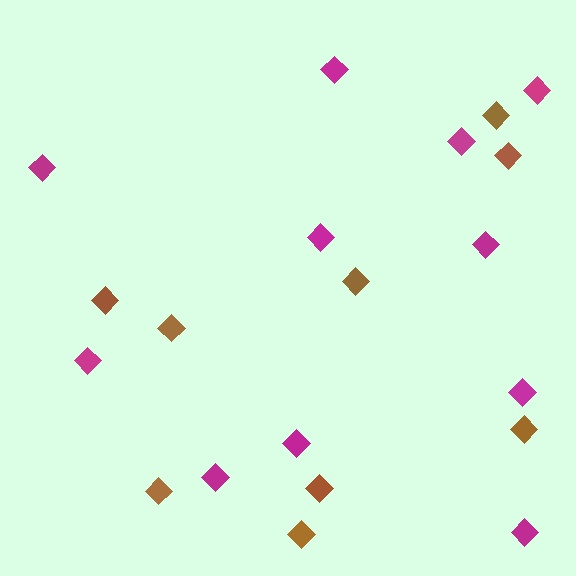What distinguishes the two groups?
There are 2 groups: one group of magenta diamonds (11) and one group of brown diamonds (9).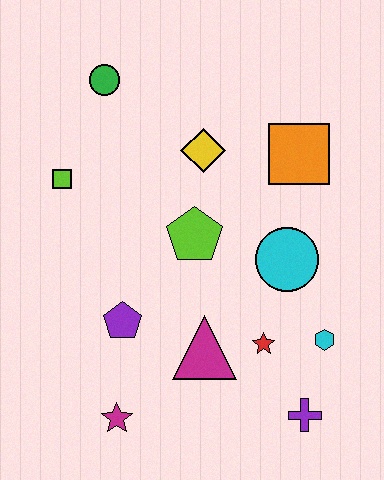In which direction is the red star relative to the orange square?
The red star is below the orange square.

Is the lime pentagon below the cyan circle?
No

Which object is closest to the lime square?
The green circle is closest to the lime square.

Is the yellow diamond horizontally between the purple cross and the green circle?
Yes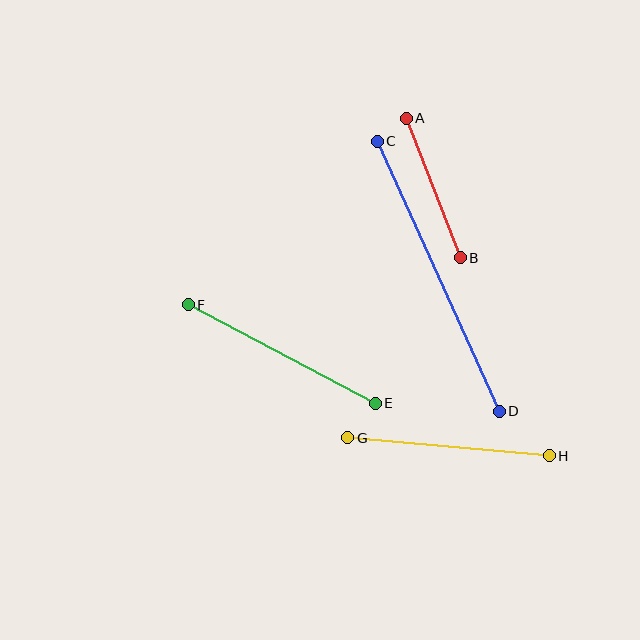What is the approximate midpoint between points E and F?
The midpoint is at approximately (282, 354) pixels.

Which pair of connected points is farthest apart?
Points C and D are farthest apart.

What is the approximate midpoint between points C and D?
The midpoint is at approximately (438, 276) pixels.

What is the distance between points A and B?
The distance is approximately 150 pixels.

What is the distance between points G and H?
The distance is approximately 202 pixels.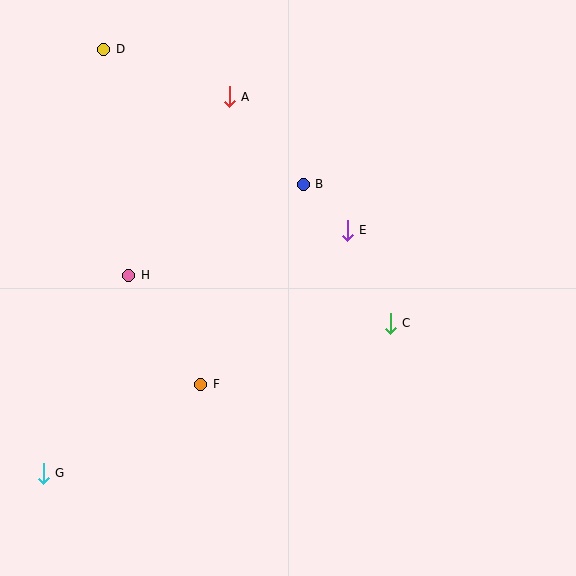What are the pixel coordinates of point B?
Point B is at (303, 184).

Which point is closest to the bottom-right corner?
Point C is closest to the bottom-right corner.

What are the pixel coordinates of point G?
Point G is at (43, 473).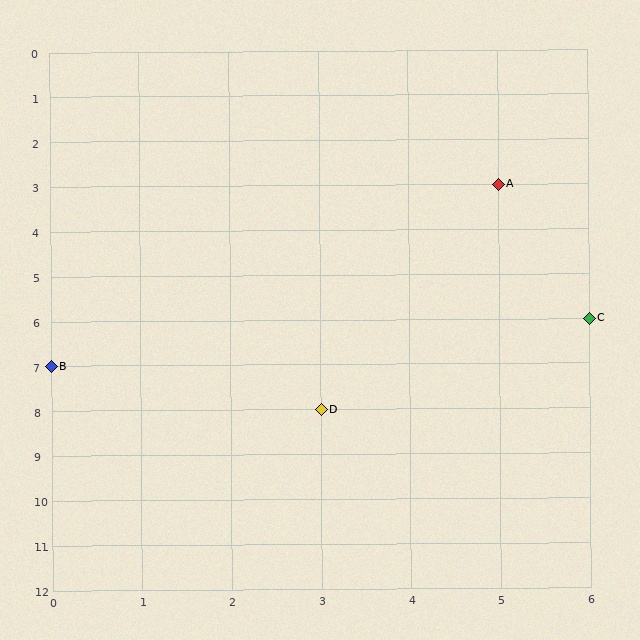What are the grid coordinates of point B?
Point B is at grid coordinates (0, 7).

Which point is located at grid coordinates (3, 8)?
Point D is at (3, 8).